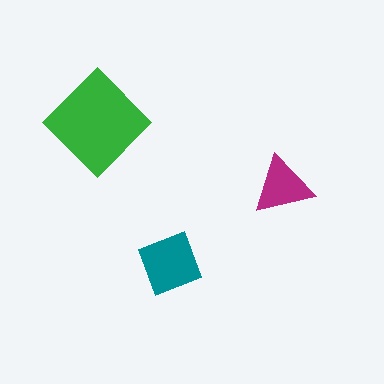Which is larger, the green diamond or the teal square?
The green diamond.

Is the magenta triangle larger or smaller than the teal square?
Smaller.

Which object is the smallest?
The magenta triangle.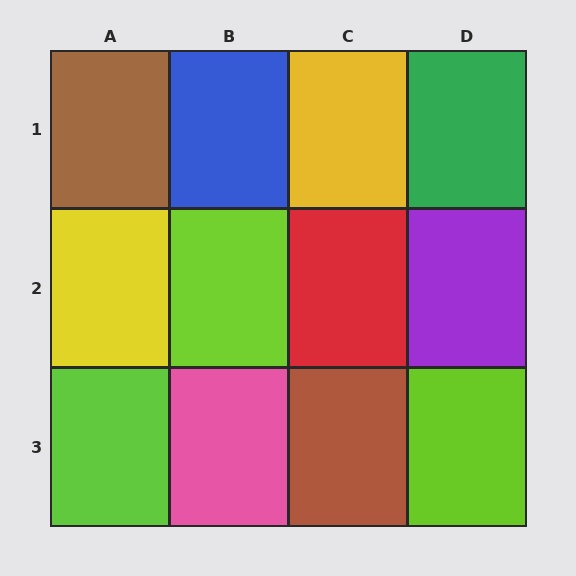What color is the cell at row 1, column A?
Brown.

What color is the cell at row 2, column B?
Lime.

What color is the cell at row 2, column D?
Purple.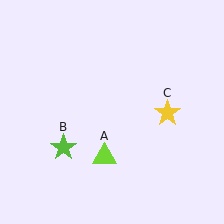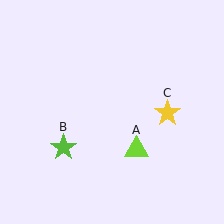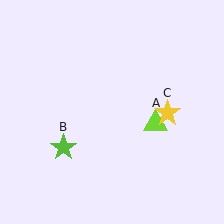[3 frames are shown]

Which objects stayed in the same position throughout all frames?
Lime star (object B) and yellow star (object C) remained stationary.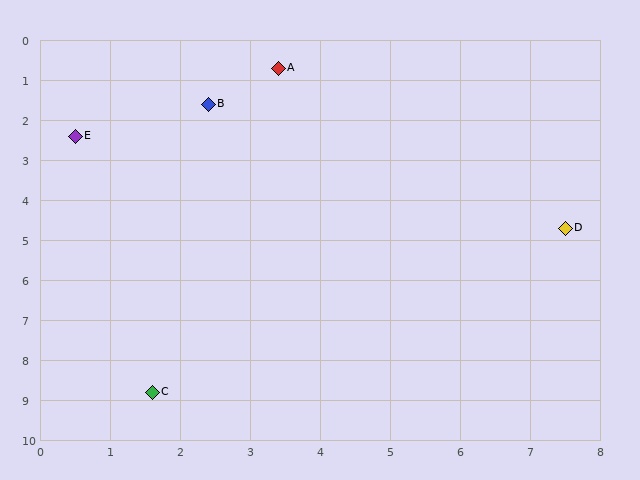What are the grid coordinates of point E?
Point E is at approximately (0.5, 2.4).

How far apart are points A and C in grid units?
Points A and C are about 8.3 grid units apart.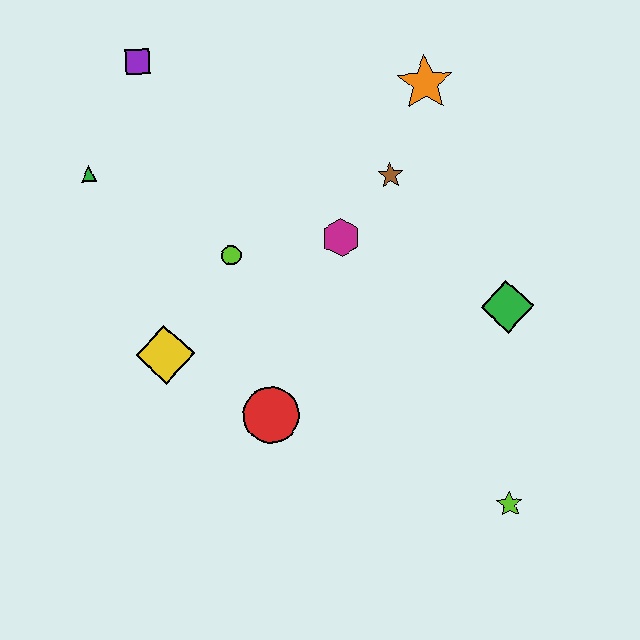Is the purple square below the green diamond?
No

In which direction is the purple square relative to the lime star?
The purple square is above the lime star.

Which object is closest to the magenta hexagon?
The brown star is closest to the magenta hexagon.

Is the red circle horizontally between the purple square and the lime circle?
No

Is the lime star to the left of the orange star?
No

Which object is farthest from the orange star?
The lime star is farthest from the orange star.